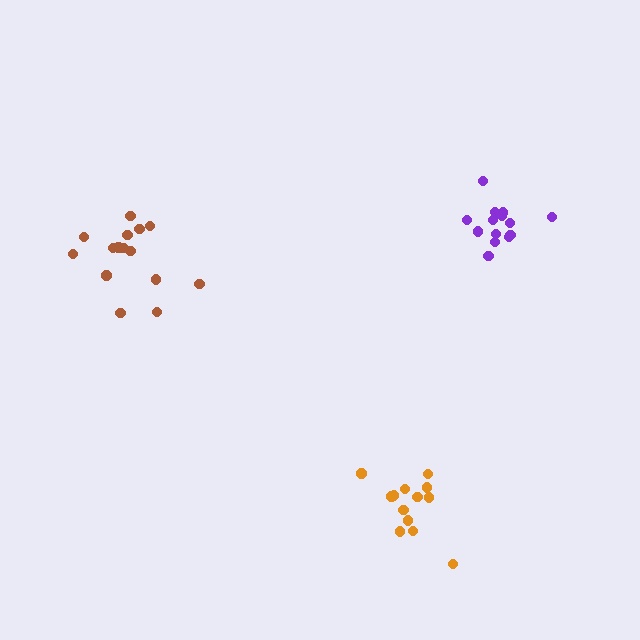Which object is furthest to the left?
The brown cluster is leftmost.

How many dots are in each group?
Group 1: 13 dots, Group 2: 15 dots, Group 3: 14 dots (42 total).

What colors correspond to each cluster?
The clusters are colored: orange, brown, purple.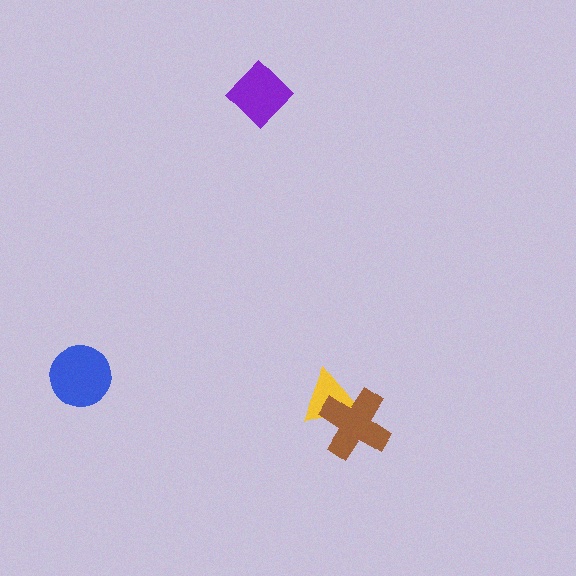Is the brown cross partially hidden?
No, no other shape covers it.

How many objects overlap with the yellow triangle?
1 object overlaps with the yellow triangle.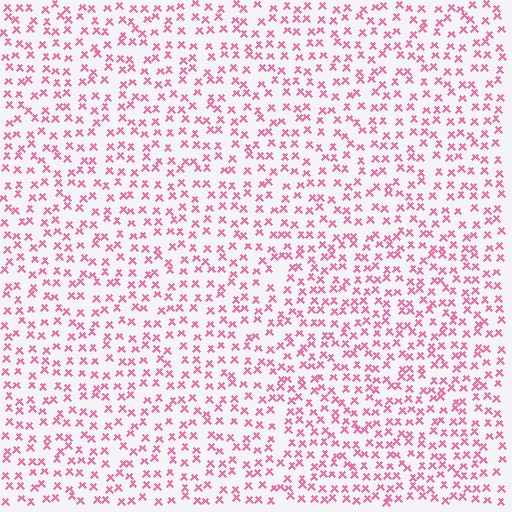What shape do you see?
I see a rectangle.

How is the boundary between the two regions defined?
The boundary is defined by a change in element density (approximately 1.3x ratio). All elements are the same color, size, and shape.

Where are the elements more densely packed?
The elements are more densely packed inside the rectangle boundary.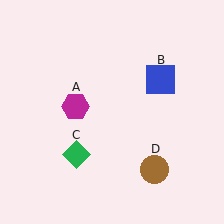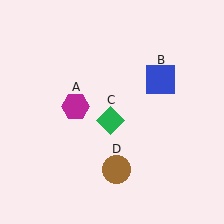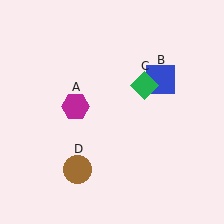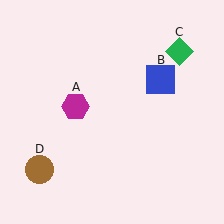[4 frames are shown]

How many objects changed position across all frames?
2 objects changed position: green diamond (object C), brown circle (object D).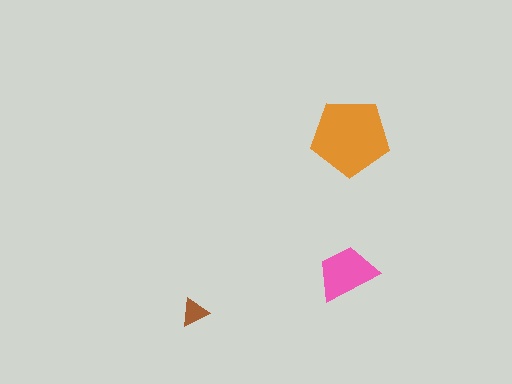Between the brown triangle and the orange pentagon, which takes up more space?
The orange pentagon.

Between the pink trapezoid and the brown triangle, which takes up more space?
The pink trapezoid.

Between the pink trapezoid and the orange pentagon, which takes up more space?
The orange pentagon.